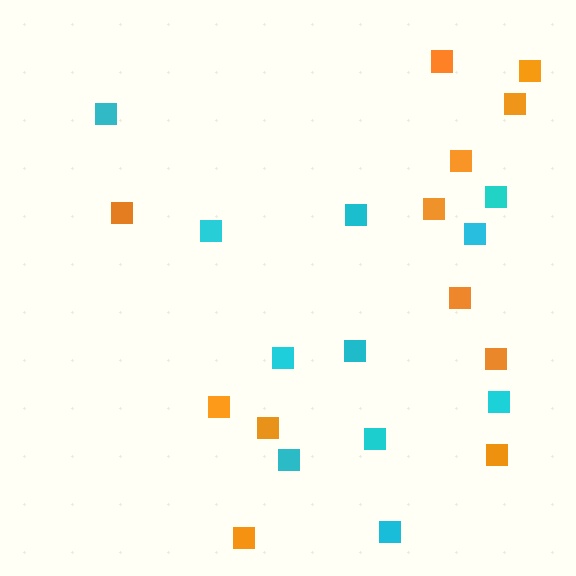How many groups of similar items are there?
There are 2 groups: one group of cyan squares (11) and one group of orange squares (12).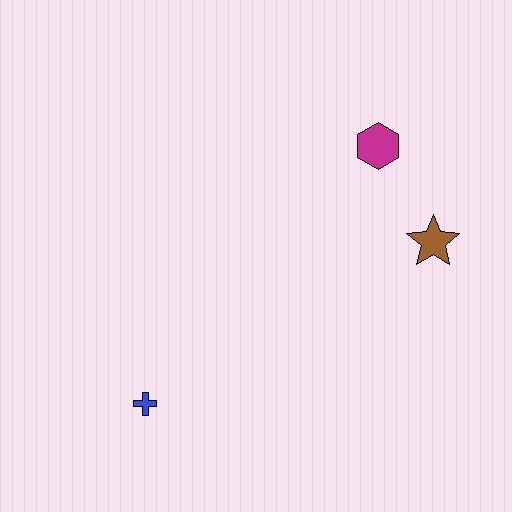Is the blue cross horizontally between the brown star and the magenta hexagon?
No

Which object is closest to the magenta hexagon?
The brown star is closest to the magenta hexagon.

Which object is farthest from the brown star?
The blue cross is farthest from the brown star.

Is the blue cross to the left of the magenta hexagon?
Yes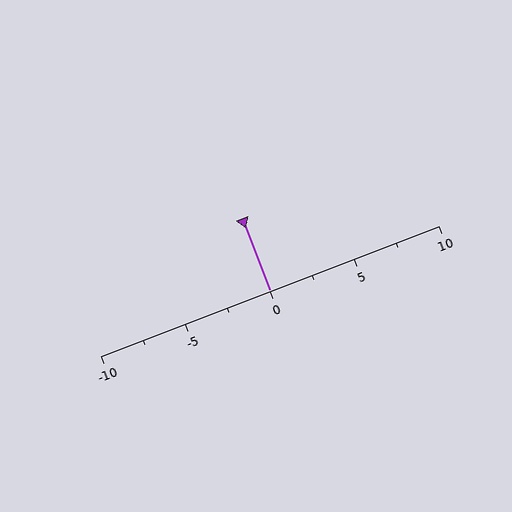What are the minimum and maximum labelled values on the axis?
The axis runs from -10 to 10.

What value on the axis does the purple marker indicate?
The marker indicates approximately 0.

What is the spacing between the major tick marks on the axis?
The major ticks are spaced 5 apart.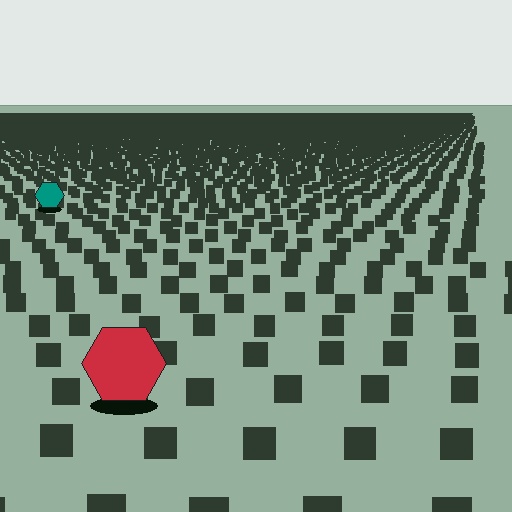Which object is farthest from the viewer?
The teal hexagon is farthest from the viewer. It appears smaller and the ground texture around it is denser.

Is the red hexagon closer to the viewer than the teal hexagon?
Yes. The red hexagon is closer — you can tell from the texture gradient: the ground texture is coarser near it.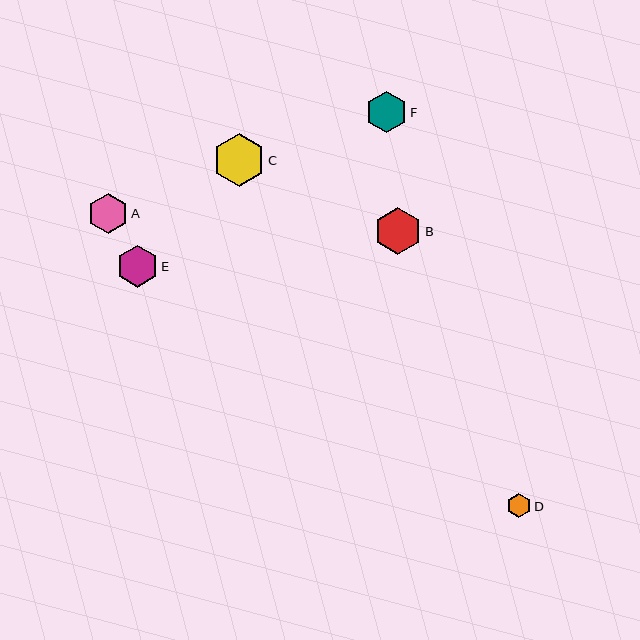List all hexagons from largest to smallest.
From largest to smallest: C, B, F, E, A, D.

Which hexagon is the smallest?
Hexagon D is the smallest with a size of approximately 23 pixels.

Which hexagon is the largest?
Hexagon C is the largest with a size of approximately 52 pixels.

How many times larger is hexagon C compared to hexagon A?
Hexagon C is approximately 1.3 times the size of hexagon A.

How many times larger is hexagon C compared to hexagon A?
Hexagon C is approximately 1.3 times the size of hexagon A.